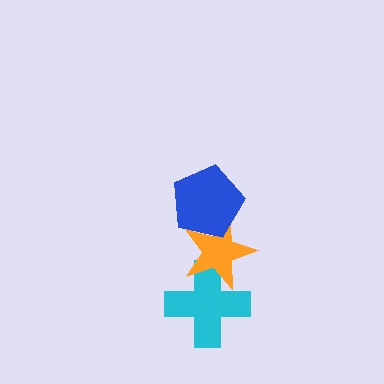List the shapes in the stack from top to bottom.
From top to bottom: the blue pentagon, the orange star, the cyan cross.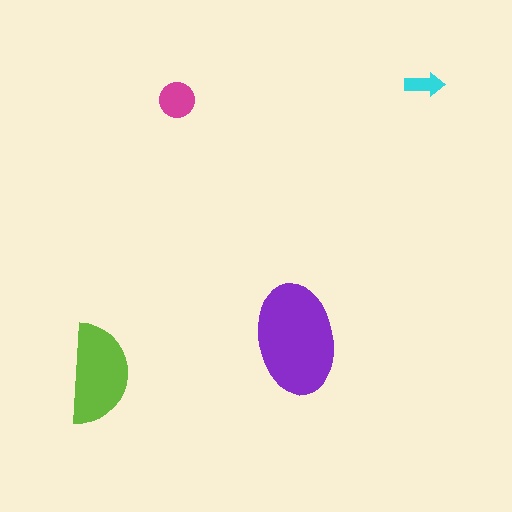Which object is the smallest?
The cyan arrow.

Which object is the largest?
The purple ellipse.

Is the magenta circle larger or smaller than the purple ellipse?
Smaller.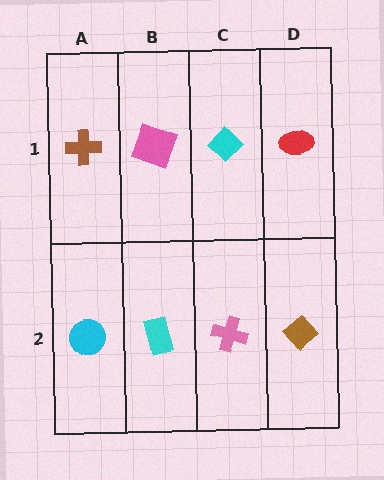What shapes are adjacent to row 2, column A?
A brown cross (row 1, column A), a cyan rectangle (row 2, column B).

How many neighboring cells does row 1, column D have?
2.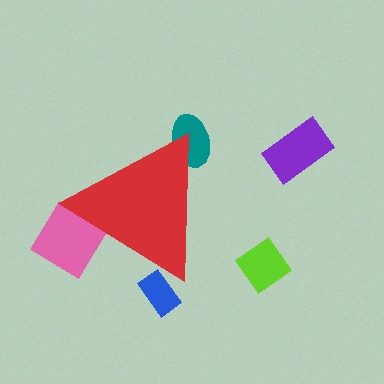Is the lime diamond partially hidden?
No, the lime diamond is fully visible.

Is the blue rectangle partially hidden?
Yes, the blue rectangle is partially hidden behind the red triangle.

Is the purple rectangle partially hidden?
No, the purple rectangle is fully visible.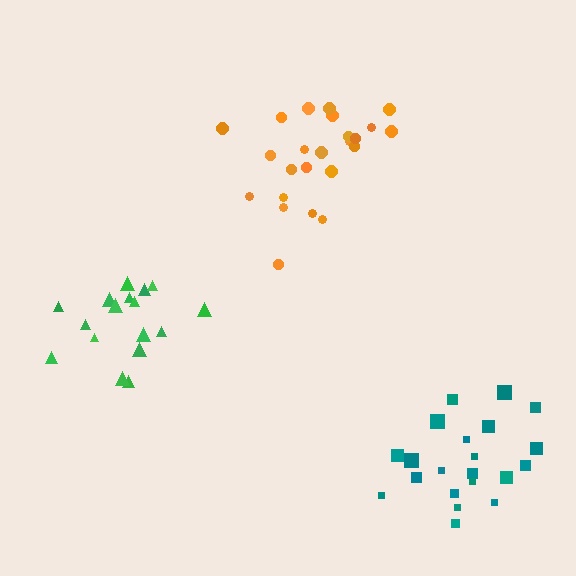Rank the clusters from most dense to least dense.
green, teal, orange.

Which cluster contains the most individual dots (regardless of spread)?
Orange (24).